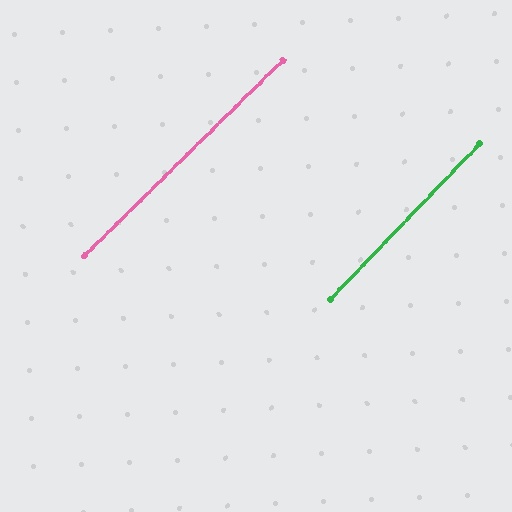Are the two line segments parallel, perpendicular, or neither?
Parallel — their directions differ by only 1.7°.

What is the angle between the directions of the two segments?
Approximately 2 degrees.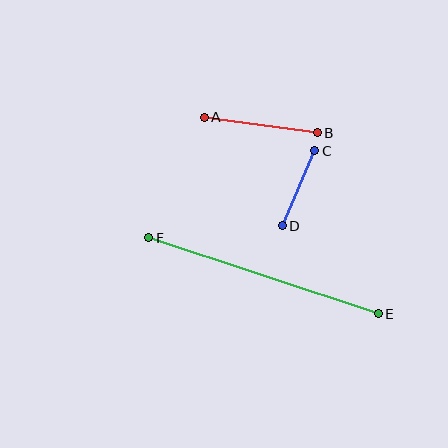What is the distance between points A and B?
The distance is approximately 114 pixels.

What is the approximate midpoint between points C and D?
The midpoint is at approximately (299, 188) pixels.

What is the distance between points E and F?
The distance is approximately 242 pixels.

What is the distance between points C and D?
The distance is approximately 82 pixels.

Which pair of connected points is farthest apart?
Points E and F are farthest apart.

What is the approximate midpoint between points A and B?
The midpoint is at approximately (261, 125) pixels.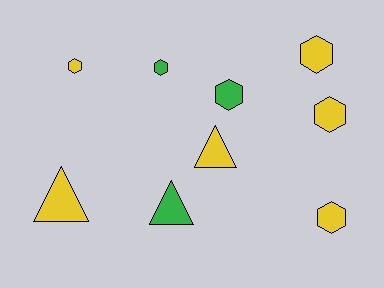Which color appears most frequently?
Yellow, with 6 objects.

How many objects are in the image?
There are 9 objects.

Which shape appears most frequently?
Hexagon, with 6 objects.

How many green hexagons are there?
There are 2 green hexagons.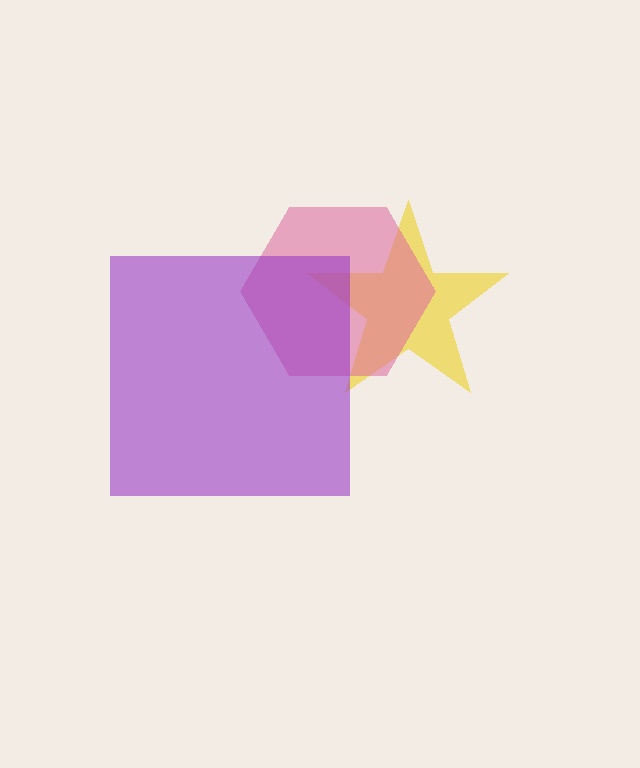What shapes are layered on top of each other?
The layered shapes are: a yellow star, a pink hexagon, a purple square.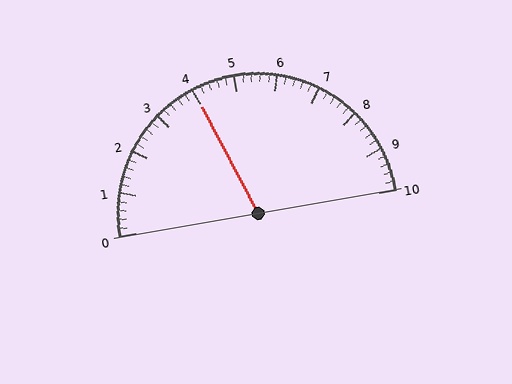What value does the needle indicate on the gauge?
The needle indicates approximately 4.0.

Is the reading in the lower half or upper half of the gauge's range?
The reading is in the lower half of the range (0 to 10).